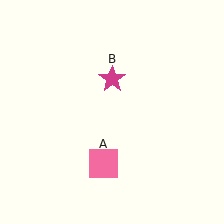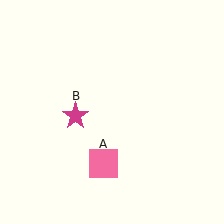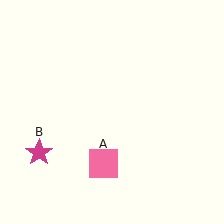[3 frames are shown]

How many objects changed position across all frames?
1 object changed position: magenta star (object B).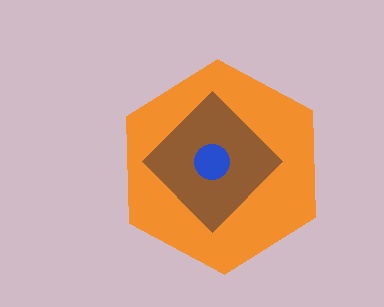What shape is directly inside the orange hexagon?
The brown diamond.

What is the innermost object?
The blue circle.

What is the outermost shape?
The orange hexagon.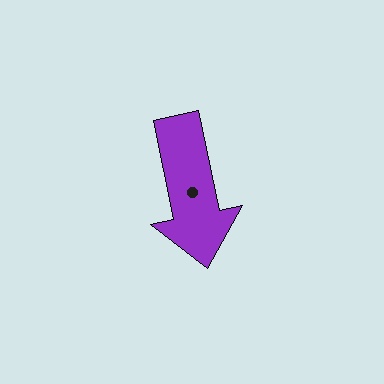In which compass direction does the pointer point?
South.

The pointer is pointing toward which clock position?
Roughly 6 o'clock.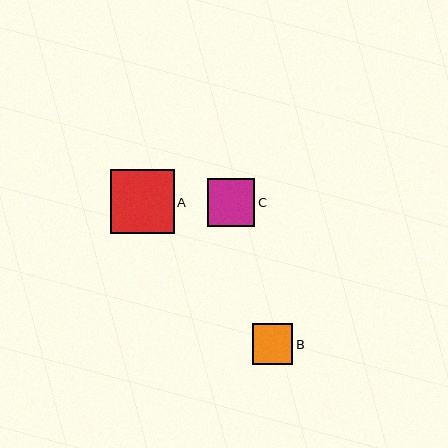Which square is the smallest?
Square B is the smallest with a size of approximately 41 pixels.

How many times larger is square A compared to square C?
Square A is approximately 1.3 times the size of square C.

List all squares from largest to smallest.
From largest to smallest: A, C, B.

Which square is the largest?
Square A is the largest with a size of approximately 64 pixels.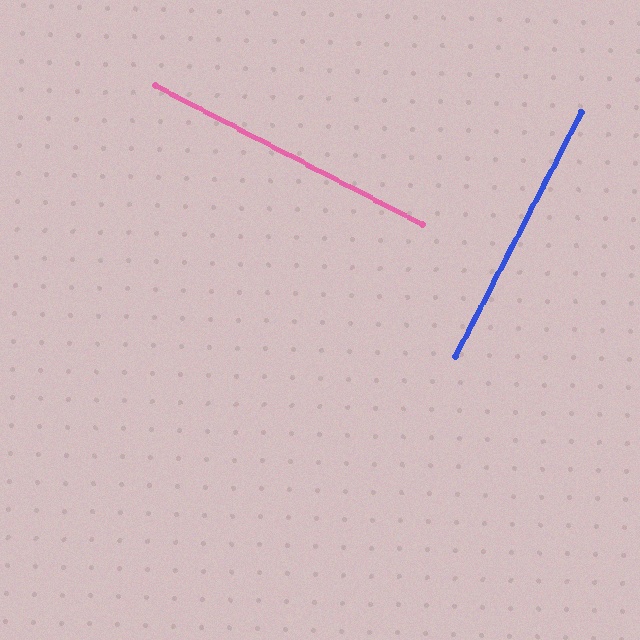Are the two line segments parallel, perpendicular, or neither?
Perpendicular — they meet at approximately 90°.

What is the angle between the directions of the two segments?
Approximately 90 degrees.